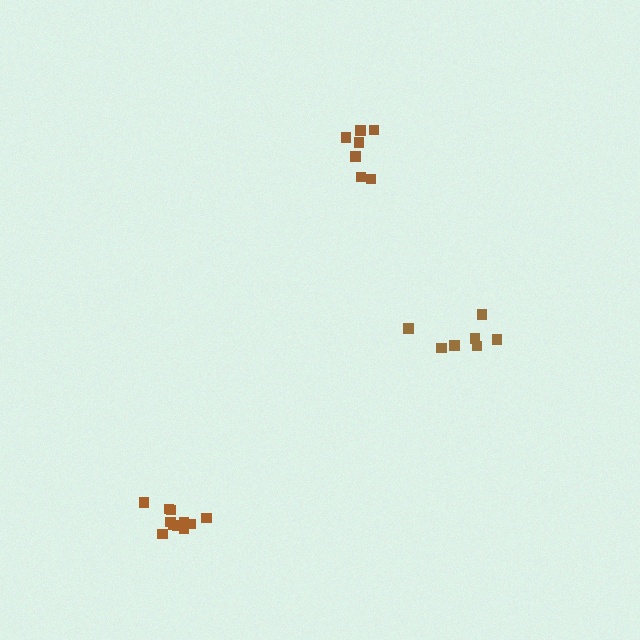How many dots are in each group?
Group 1: 7 dots, Group 2: 7 dots, Group 3: 11 dots (25 total).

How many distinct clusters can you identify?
There are 3 distinct clusters.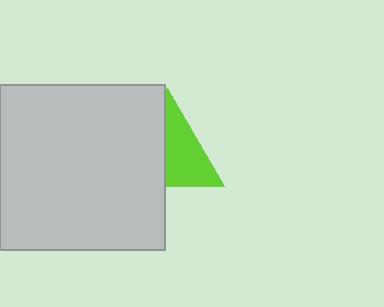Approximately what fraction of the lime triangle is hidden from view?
Roughly 46% of the lime triangle is hidden behind the light gray square.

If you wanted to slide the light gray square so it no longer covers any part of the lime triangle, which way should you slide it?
Slide it left — that is the most direct way to separate the two shapes.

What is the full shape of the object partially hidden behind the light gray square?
The partially hidden object is a lime triangle.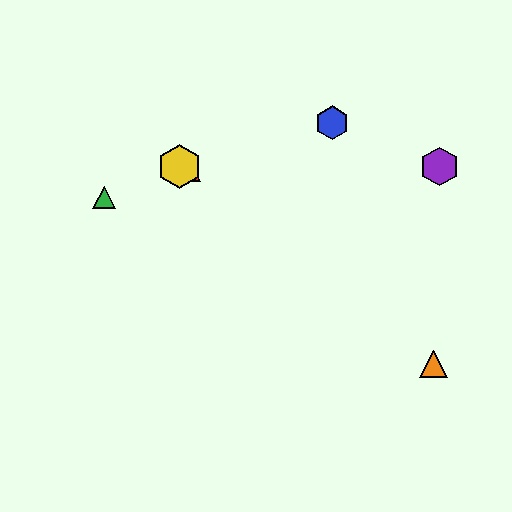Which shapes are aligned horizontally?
The red triangle, the yellow hexagon, the purple hexagon are aligned horizontally.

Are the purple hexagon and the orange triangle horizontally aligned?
No, the purple hexagon is at y≈166 and the orange triangle is at y≈364.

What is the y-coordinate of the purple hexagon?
The purple hexagon is at y≈166.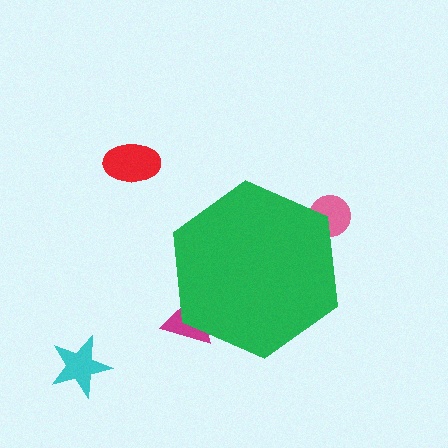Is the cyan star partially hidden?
No, the cyan star is fully visible.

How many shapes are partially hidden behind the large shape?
2 shapes are partially hidden.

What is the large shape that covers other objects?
A green hexagon.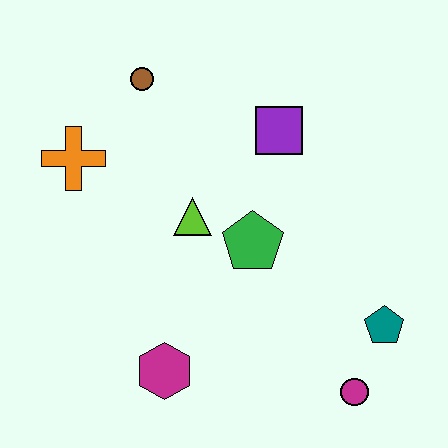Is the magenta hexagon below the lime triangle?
Yes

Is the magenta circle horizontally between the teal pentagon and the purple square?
Yes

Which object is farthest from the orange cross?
The magenta circle is farthest from the orange cross.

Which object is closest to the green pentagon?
The lime triangle is closest to the green pentagon.